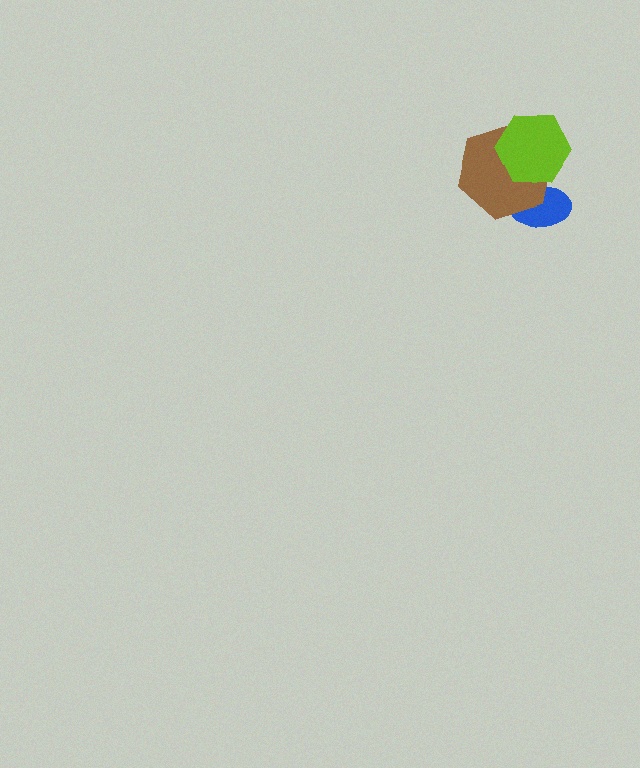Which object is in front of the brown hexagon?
The lime hexagon is in front of the brown hexagon.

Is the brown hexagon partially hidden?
Yes, it is partially covered by another shape.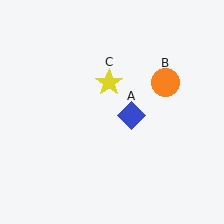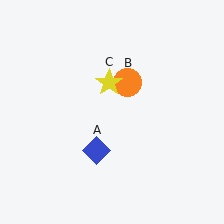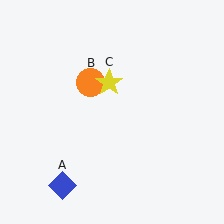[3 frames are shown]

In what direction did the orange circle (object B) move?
The orange circle (object B) moved left.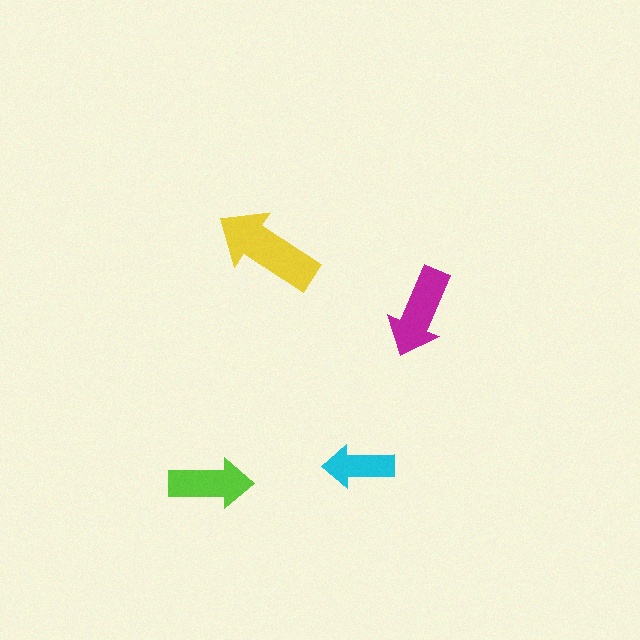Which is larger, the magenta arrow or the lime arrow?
The magenta one.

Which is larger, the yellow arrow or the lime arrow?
The yellow one.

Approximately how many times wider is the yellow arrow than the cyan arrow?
About 1.5 times wider.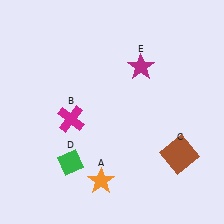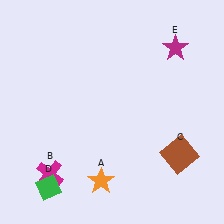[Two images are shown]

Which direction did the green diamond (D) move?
The green diamond (D) moved down.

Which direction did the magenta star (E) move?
The magenta star (E) moved right.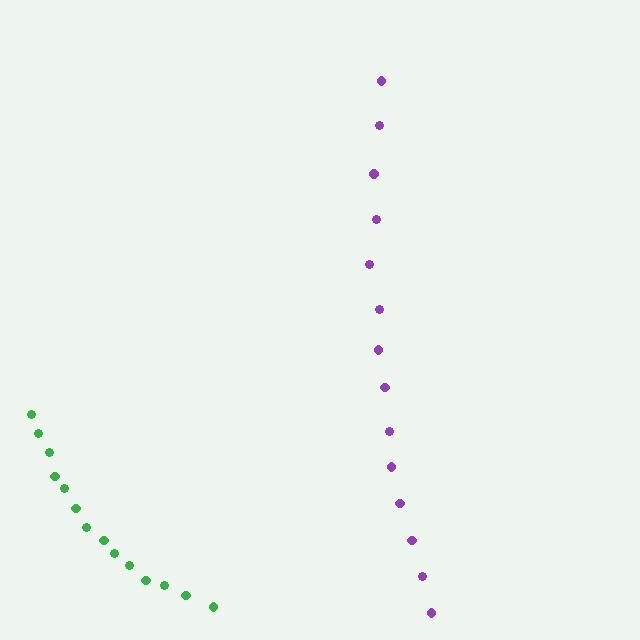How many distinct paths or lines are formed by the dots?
There are 2 distinct paths.